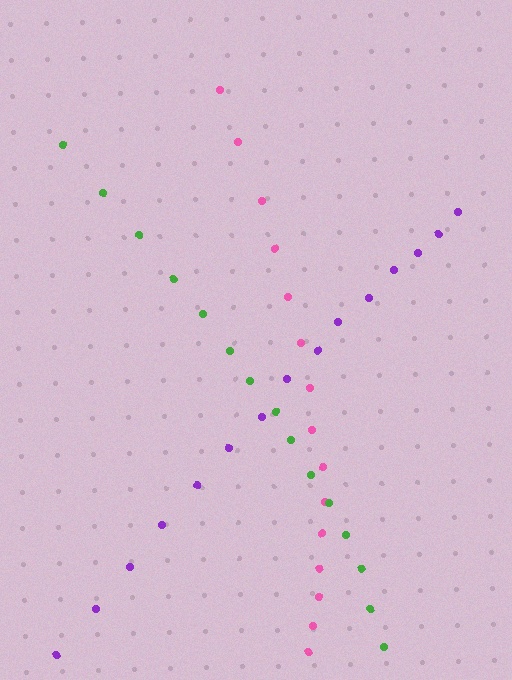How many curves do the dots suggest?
There are 3 distinct paths.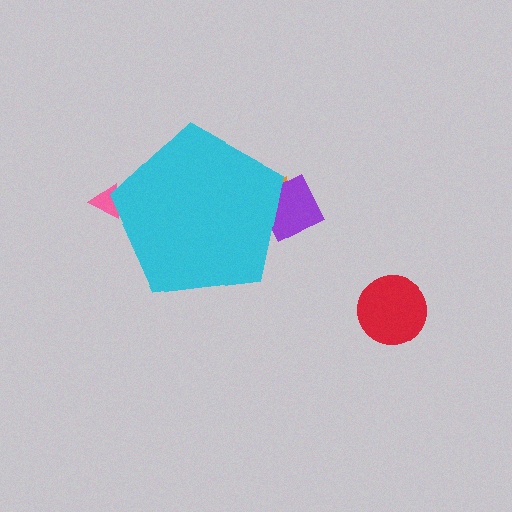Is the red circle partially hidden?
No, the red circle is fully visible.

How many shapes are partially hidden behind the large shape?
3 shapes are partially hidden.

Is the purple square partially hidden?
Yes, the purple square is partially hidden behind the cyan pentagon.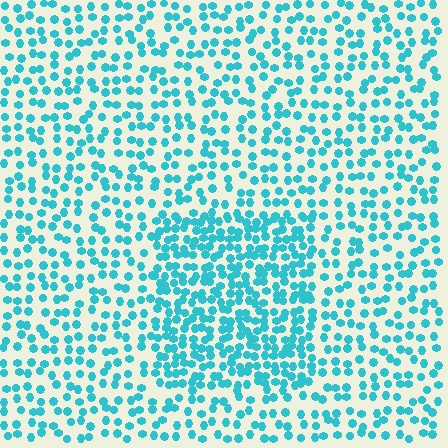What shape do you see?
I see a rectangle.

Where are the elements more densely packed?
The elements are more densely packed inside the rectangle boundary.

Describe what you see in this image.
The image contains small cyan elements arranged at two different densities. A rectangle-shaped region is visible where the elements are more densely packed than the surrounding area.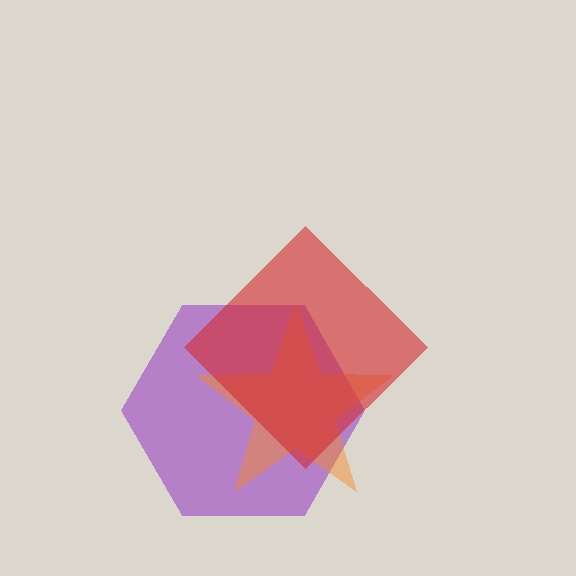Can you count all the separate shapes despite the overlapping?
Yes, there are 3 separate shapes.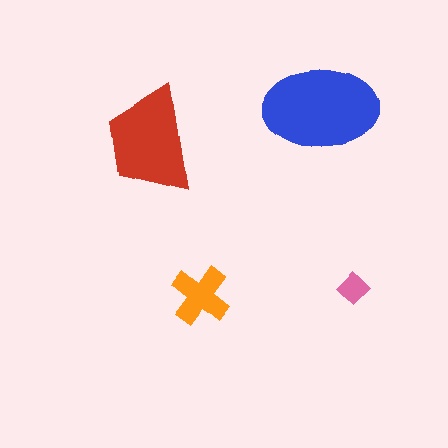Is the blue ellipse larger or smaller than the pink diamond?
Larger.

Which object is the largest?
The blue ellipse.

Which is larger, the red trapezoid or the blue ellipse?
The blue ellipse.